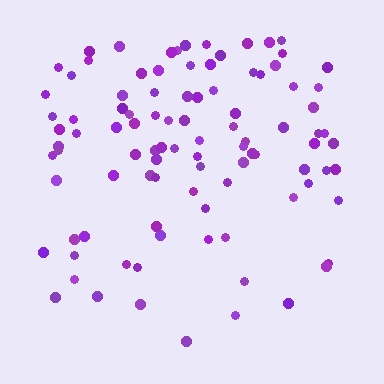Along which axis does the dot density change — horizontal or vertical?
Vertical.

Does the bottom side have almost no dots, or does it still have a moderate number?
Still a moderate number, just noticeably fewer than the top.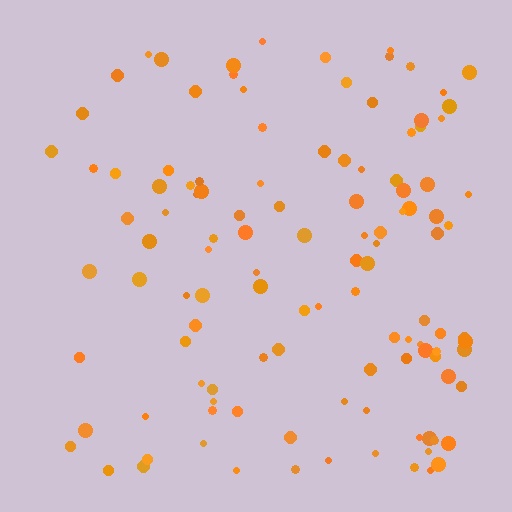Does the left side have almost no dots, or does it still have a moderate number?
Still a moderate number, just noticeably fewer than the right.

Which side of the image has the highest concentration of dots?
The right.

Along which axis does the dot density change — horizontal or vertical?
Horizontal.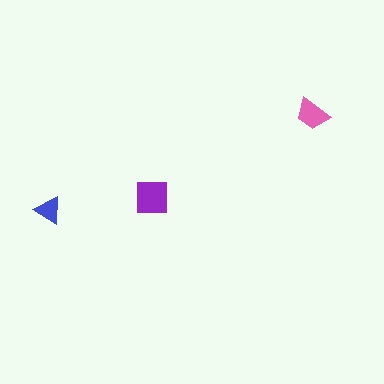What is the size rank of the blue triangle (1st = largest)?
3rd.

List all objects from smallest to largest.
The blue triangle, the pink trapezoid, the purple square.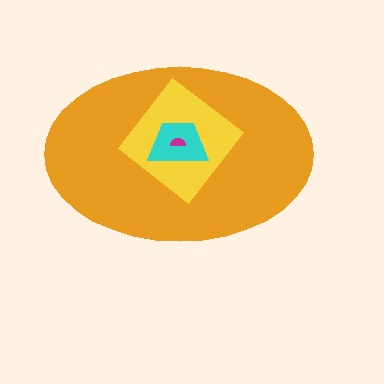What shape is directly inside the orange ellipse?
The yellow diamond.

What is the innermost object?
The magenta semicircle.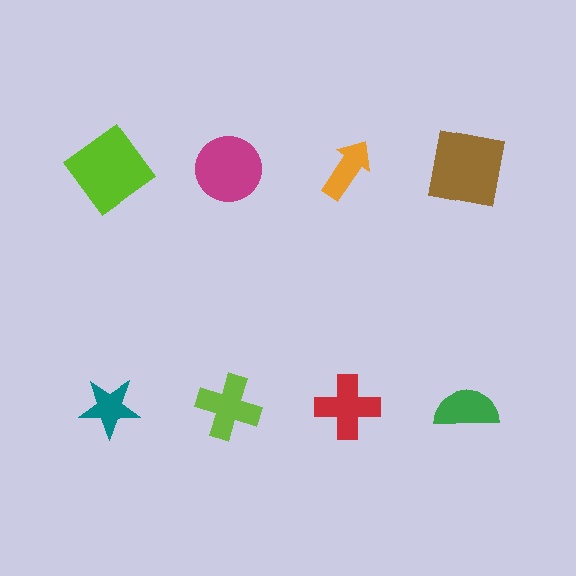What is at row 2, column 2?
A lime cross.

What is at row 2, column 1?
A teal star.